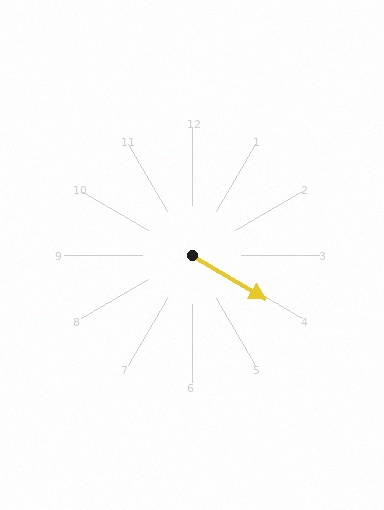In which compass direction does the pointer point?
Southeast.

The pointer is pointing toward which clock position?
Roughly 4 o'clock.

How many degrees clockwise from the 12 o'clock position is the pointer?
Approximately 121 degrees.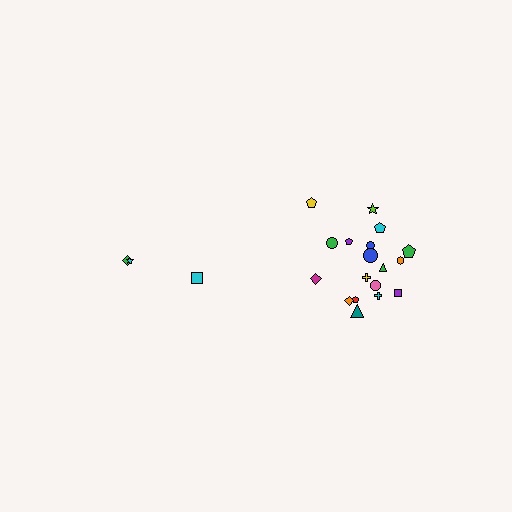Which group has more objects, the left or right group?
The right group.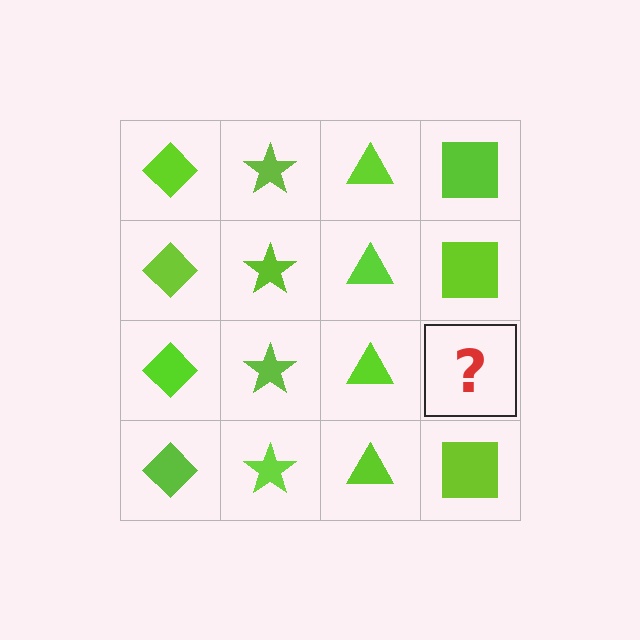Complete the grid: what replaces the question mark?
The question mark should be replaced with a lime square.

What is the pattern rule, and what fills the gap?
The rule is that each column has a consistent shape. The gap should be filled with a lime square.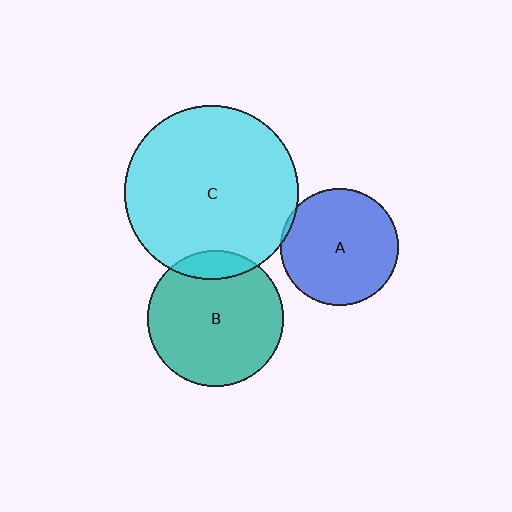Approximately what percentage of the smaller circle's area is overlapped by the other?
Approximately 5%.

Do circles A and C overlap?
Yes.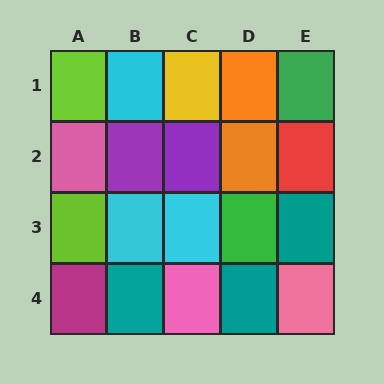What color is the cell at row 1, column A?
Lime.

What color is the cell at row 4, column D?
Teal.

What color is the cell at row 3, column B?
Cyan.